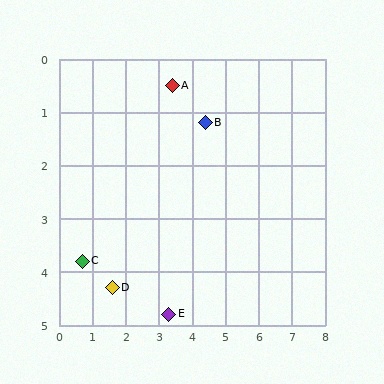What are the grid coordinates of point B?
Point B is at approximately (4.4, 1.2).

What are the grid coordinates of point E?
Point E is at approximately (3.3, 4.8).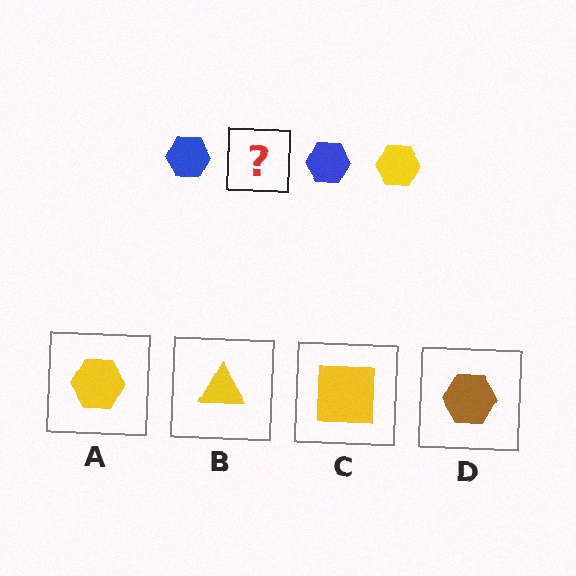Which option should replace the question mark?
Option A.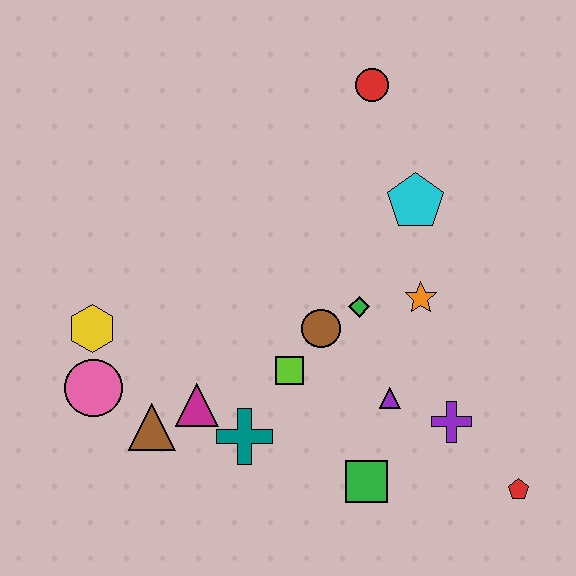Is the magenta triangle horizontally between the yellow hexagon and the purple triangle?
Yes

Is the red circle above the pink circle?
Yes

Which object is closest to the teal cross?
The magenta triangle is closest to the teal cross.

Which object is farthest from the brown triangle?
The red circle is farthest from the brown triangle.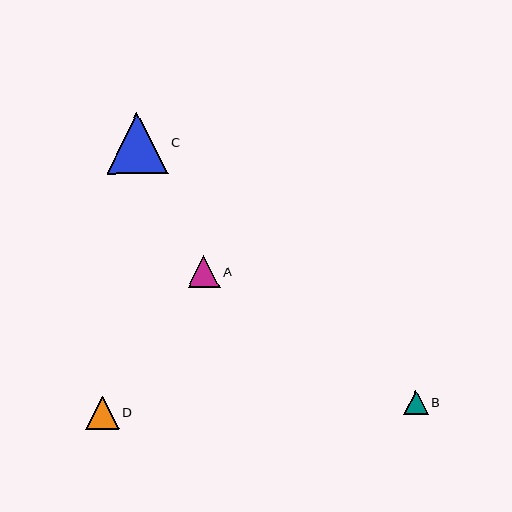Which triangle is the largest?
Triangle C is the largest with a size of approximately 61 pixels.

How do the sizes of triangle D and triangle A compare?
Triangle D and triangle A are approximately the same size.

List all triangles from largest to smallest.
From largest to smallest: C, D, A, B.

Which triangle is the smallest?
Triangle B is the smallest with a size of approximately 24 pixels.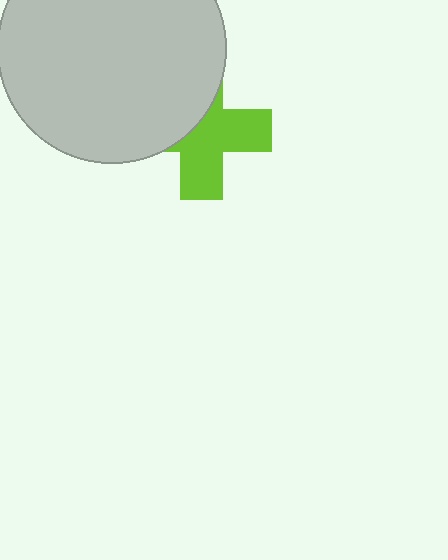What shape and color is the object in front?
The object in front is a light gray circle.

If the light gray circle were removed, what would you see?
You would see the complete lime cross.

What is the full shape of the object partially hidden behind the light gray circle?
The partially hidden object is a lime cross.